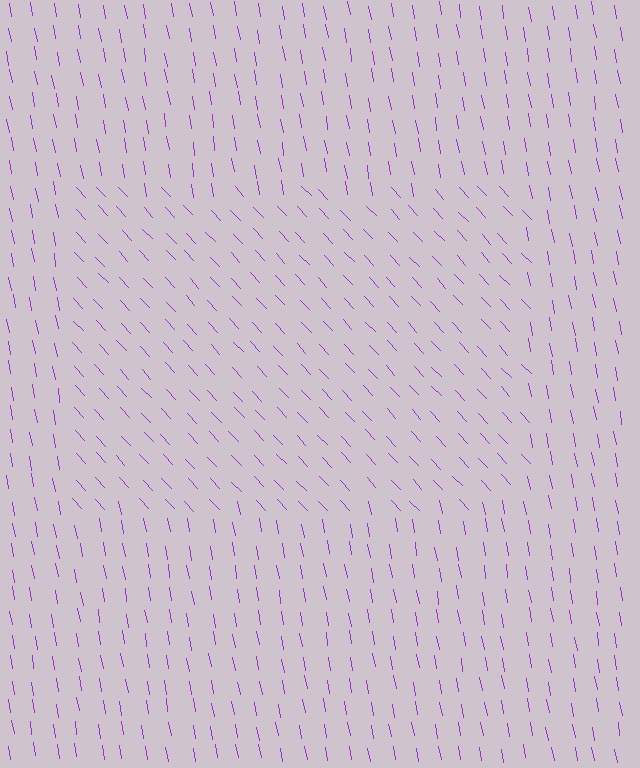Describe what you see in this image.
The image is filled with small purple line segments. A rectangle region in the image has lines oriented differently from the surrounding lines, creating a visible texture boundary.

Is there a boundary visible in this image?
Yes, there is a texture boundary formed by a change in line orientation.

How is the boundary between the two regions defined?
The boundary is defined purely by a change in line orientation (approximately 33 degrees difference). All lines are the same color and thickness.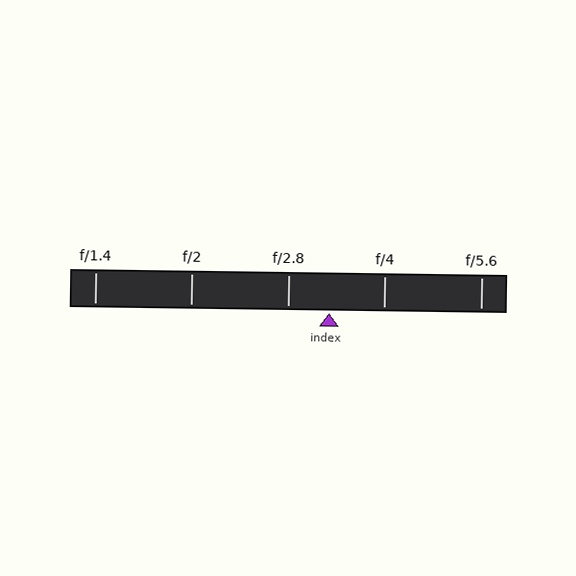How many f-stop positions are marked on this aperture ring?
There are 5 f-stop positions marked.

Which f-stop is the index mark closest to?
The index mark is closest to f/2.8.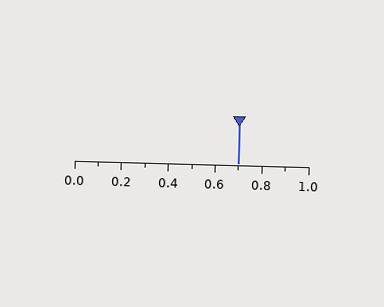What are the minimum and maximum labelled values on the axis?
The axis runs from 0.0 to 1.0.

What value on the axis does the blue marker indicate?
The marker indicates approximately 0.7.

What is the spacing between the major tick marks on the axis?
The major ticks are spaced 0.2 apart.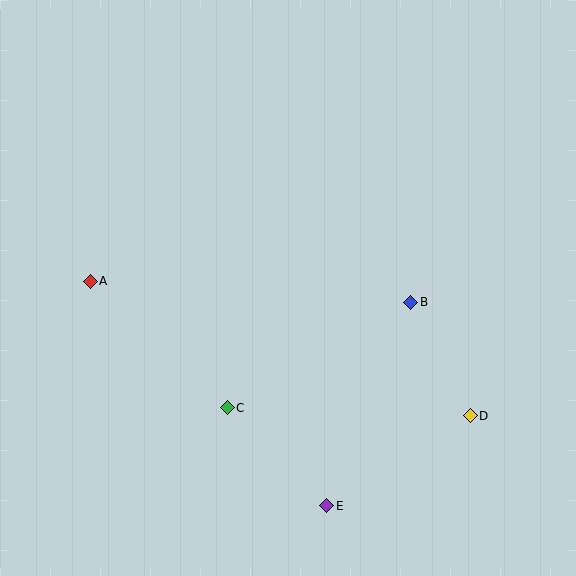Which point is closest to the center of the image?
Point B at (411, 302) is closest to the center.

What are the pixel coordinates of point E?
Point E is at (327, 506).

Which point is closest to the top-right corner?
Point B is closest to the top-right corner.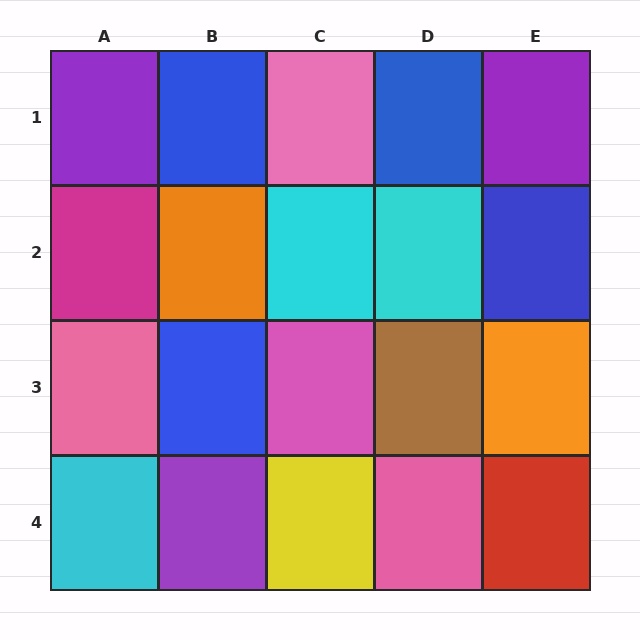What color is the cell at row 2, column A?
Magenta.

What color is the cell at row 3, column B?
Blue.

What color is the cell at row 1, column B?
Blue.